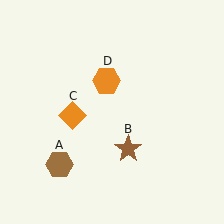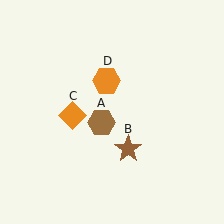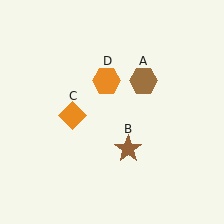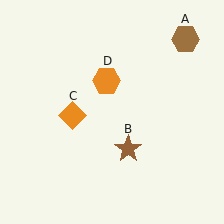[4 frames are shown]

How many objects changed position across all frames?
1 object changed position: brown hexagon (object A).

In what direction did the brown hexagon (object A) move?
The brown hexagon (object A) moved up and to the right.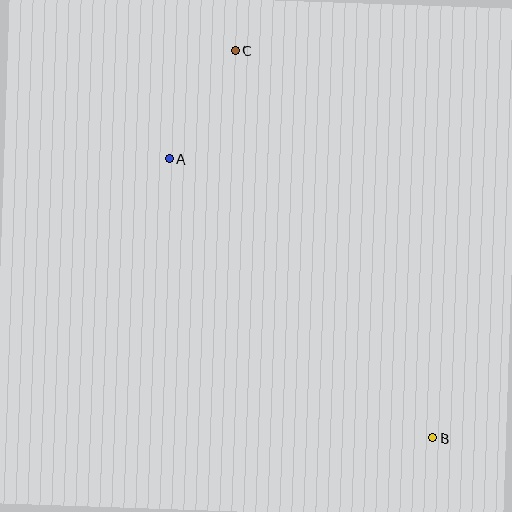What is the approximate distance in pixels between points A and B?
The distance between A and B is approximately 383 pixels.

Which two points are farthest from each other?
Points B and C are farthest from each other.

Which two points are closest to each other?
Points A and C are closest to each other.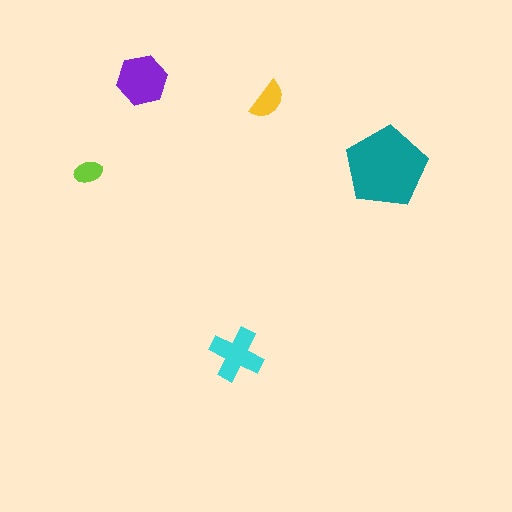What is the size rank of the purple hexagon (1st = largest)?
2nd.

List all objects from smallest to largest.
The lime ellipse, the yellow semicircle, the cyan cross, the purple hexagon, the teal pentagon.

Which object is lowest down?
The cyan cross is bottommost.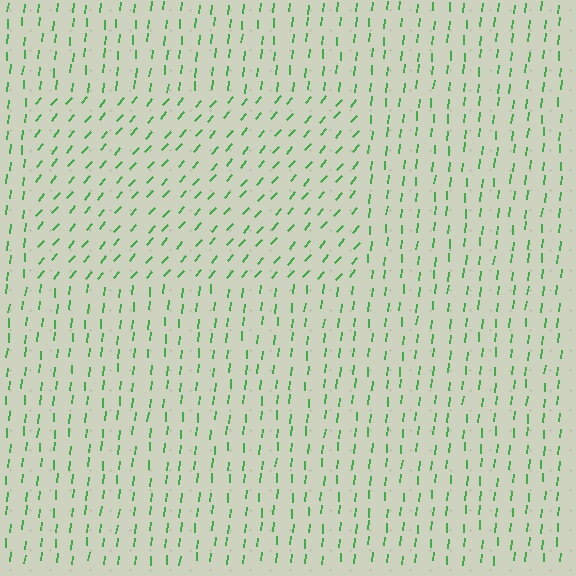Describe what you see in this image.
The image is filled with small green line segments. A rectangle region in the image has lines oriented differently from the surrounding lines, creating a visible texture boundary.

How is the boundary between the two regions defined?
The boundary is defined purely by a change in line orientation (approximately 35 degrees difference). All lines are the same color and thickness.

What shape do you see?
I see a rectangle.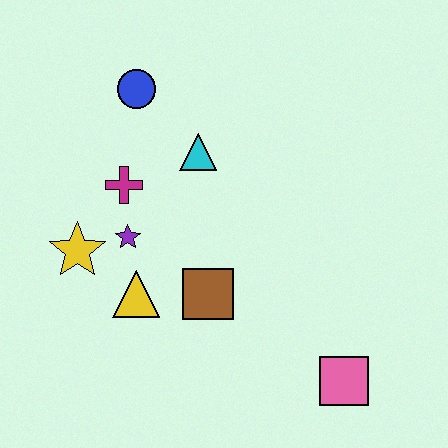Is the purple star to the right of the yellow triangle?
No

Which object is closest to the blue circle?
The cyan triangle is closest to the blue circle.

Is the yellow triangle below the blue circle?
Yes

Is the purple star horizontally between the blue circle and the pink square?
No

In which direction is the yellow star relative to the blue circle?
The yellow star is below the blue circle.